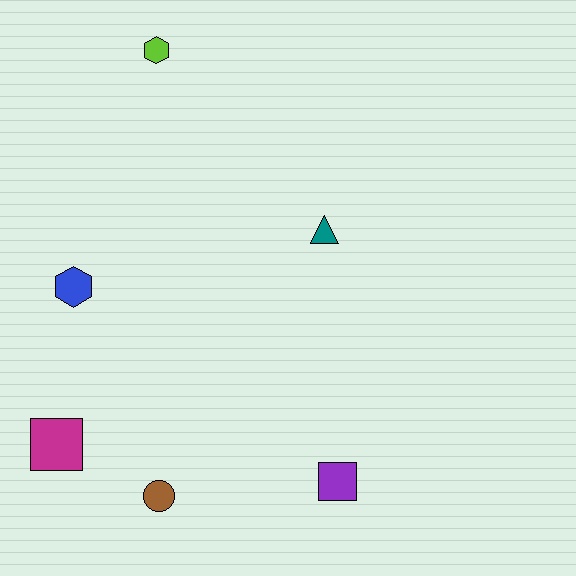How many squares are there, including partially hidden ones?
There are 2 squares.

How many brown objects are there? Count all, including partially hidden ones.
There is 1 brown object.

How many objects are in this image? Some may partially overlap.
There are 6 objects.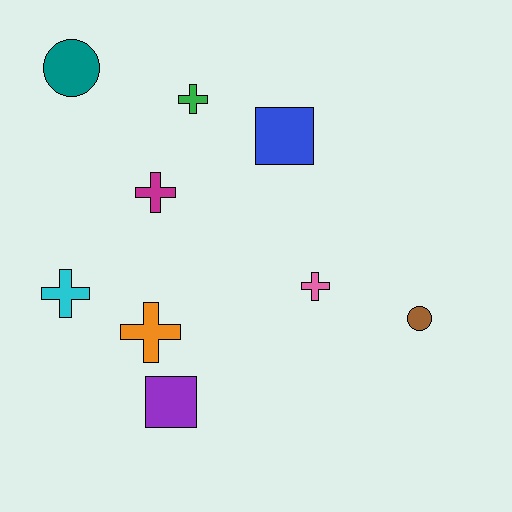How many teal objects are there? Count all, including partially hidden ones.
There is 1 teal object.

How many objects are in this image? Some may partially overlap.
There are 9 objects.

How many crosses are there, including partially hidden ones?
There are 5 crosses.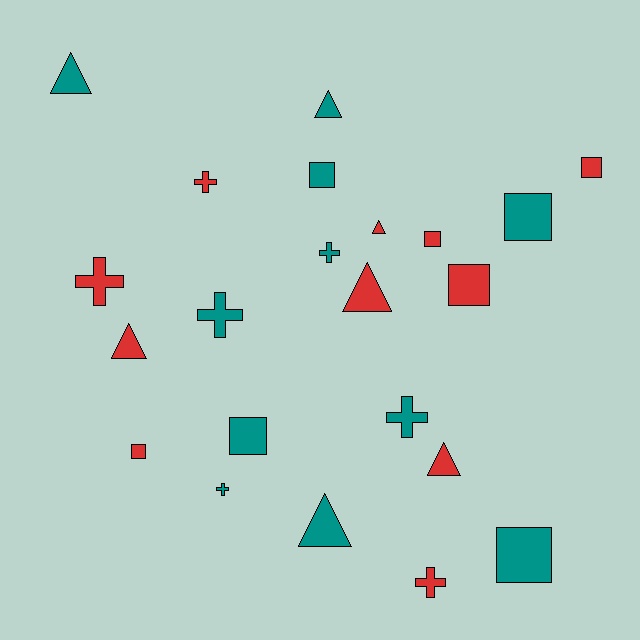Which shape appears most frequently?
Square, with 8 objects.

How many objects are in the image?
There are 22 objects.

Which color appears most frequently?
Teal, with 11 objects.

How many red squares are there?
There are 4 red squares.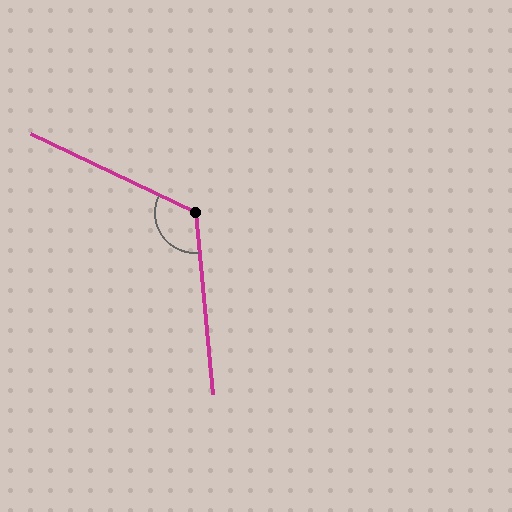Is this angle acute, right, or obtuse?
It is obtuse.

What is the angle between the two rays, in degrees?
Approximately 121 degrees.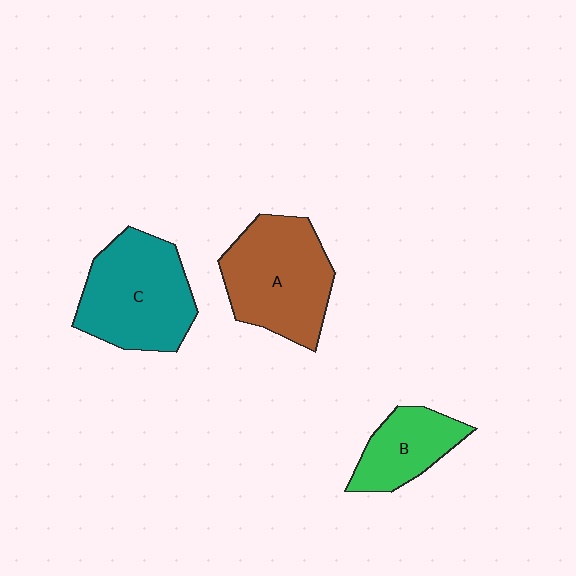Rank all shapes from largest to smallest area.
From largest to smallest: C (teal), A (brown), B (green).